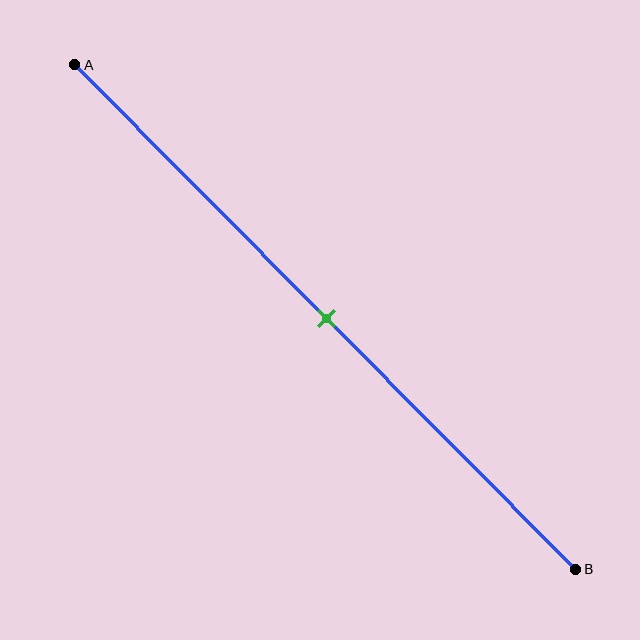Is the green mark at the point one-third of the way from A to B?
No, the mark is at about 50% from A, not at the 33% one-third point.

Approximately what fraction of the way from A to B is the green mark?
The green mark is approximately 50% of the way from A to B.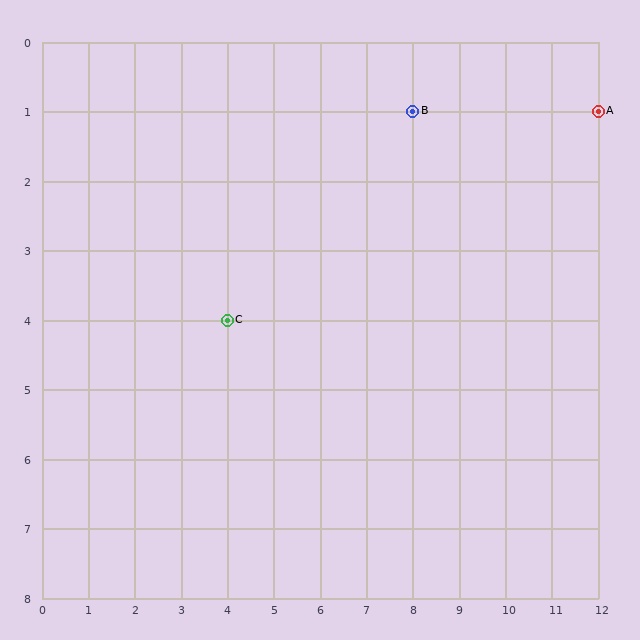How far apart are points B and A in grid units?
Points B and A are 4 columns apart.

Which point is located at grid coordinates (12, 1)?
Point A is at (12, 1).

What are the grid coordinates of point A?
Point A is at grid coordinates (12, 1).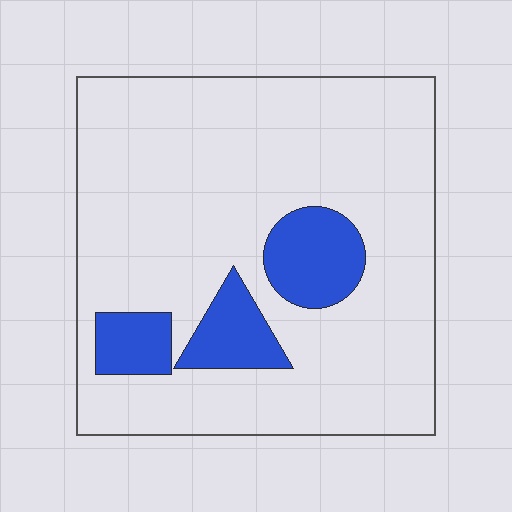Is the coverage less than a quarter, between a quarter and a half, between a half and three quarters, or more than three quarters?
Less than a quarter.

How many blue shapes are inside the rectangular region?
3.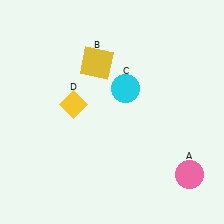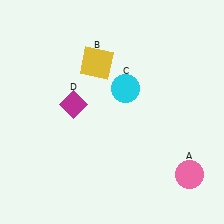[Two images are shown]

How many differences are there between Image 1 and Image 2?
There is 1 difference between the two images.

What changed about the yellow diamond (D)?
In Image 1, D is yellow. In Image 2, it changed to magenta.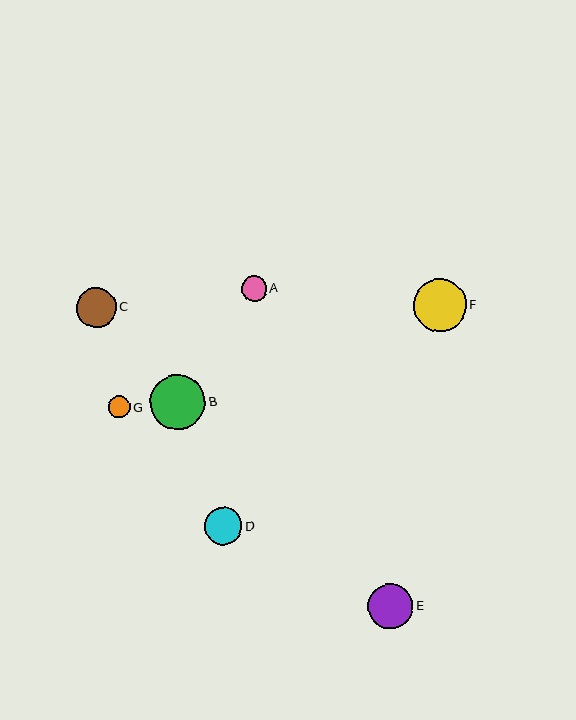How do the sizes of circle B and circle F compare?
Circle B and circle F are approximately the same size.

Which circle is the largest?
Circle B is the largest with a size of approximately 55 pixels.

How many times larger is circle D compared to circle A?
Circle D is approximately 1.5 times the size of circle A.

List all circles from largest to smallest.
From largest to smallest: B, F, E, C, D, A, G.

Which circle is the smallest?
Circle G is the smallest with a size of approximately 22 pixels.